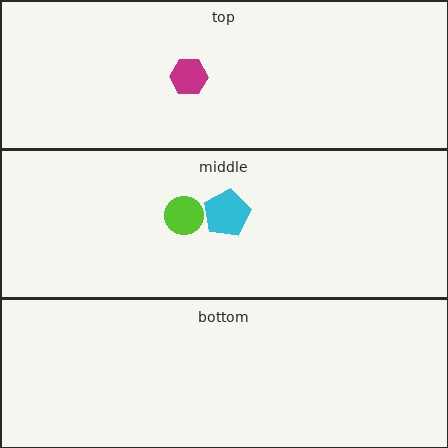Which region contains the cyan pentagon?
The middle region.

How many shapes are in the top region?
1.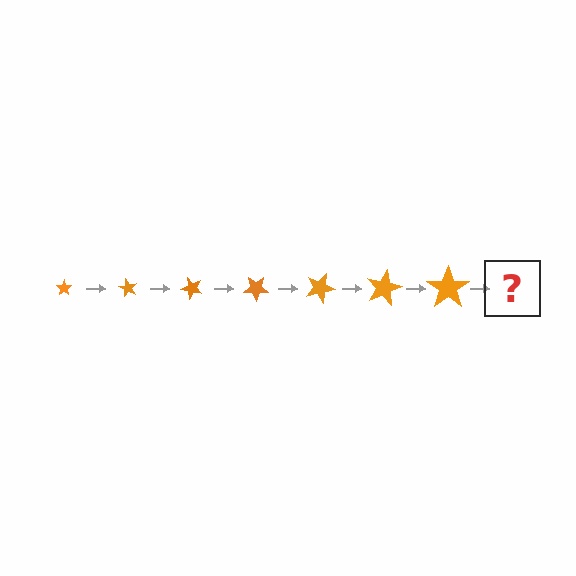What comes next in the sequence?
The next element should be a star, larger than the previous one and rotated 420 degrees from the start.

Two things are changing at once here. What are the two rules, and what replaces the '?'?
The two rules are that the star grows larger each step and it rotates 60 degrees each step. The '?' should be a star, larger than the previous one and rotated 420 degrees from the start.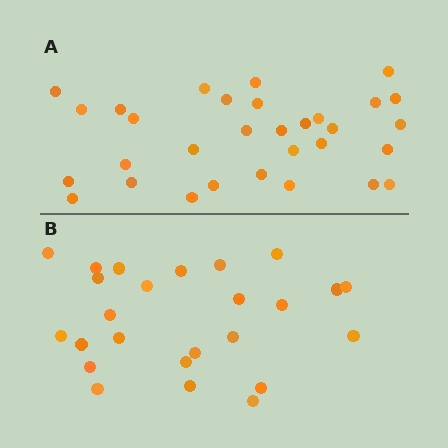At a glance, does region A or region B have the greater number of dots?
Region A (the top region) has more dots.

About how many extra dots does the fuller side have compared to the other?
Region A has about 6 more dots than region B.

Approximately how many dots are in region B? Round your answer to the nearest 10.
About 20 dots. (The exact count is 25, which rounds to 20.)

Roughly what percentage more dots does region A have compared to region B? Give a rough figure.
About 25% more.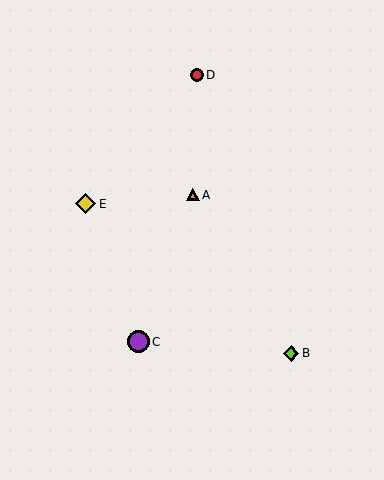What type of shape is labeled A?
Shape A is an orange triangle.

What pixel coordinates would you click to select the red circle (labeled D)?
Click at (197, 75) to select the red circle D.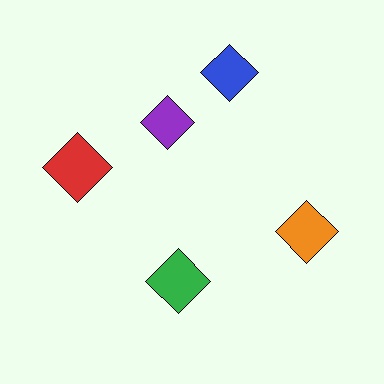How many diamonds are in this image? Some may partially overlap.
There are 5 diamonds.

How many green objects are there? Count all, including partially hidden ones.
There is 1 green object.